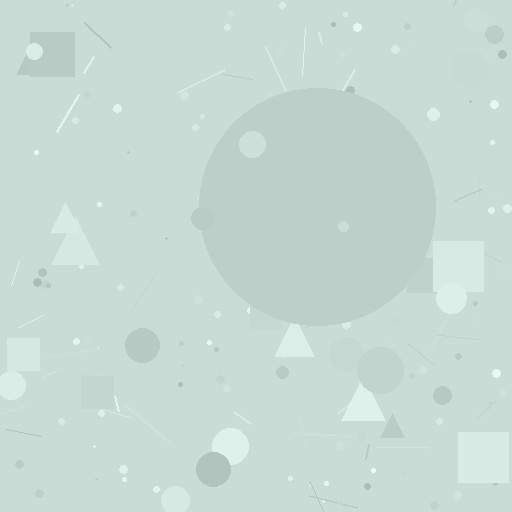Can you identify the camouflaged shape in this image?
The camouflaged shape is a circle.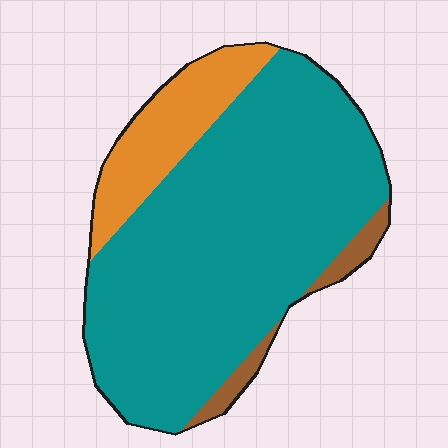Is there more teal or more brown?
Teal.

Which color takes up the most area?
Teal, at roughly 80%.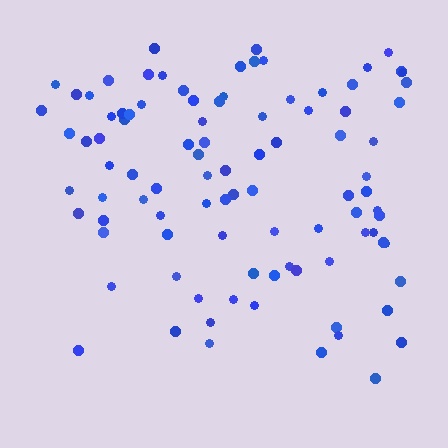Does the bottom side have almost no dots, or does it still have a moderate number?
Still a moderate number, just noticeably fewer than the top.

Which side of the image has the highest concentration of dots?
The top.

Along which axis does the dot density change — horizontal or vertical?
Vertical.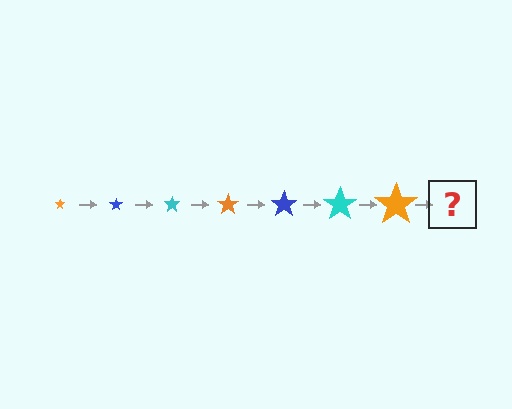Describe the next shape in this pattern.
It should be a blue star, larger than the previous one.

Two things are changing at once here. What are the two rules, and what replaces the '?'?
The two rules are that the star grows larger each step and the color cycles through orange, blue, and cyan. The '?' should be a blue star, larger than the previous one.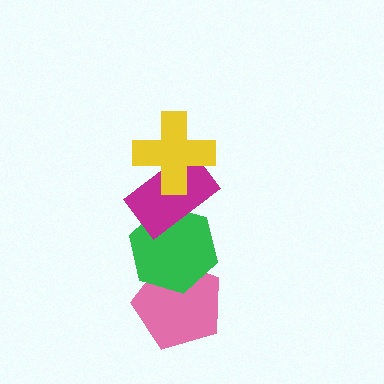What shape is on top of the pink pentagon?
The green hexagon is on top of the pink pentagon.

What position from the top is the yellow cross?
The yellow cross is 1st from the top.